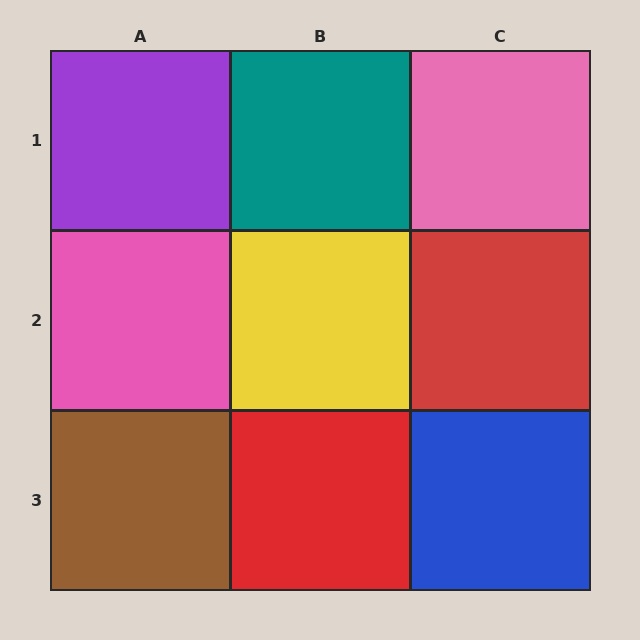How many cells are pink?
2 cells are pink.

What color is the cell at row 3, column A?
Brown.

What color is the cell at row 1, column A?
Purple.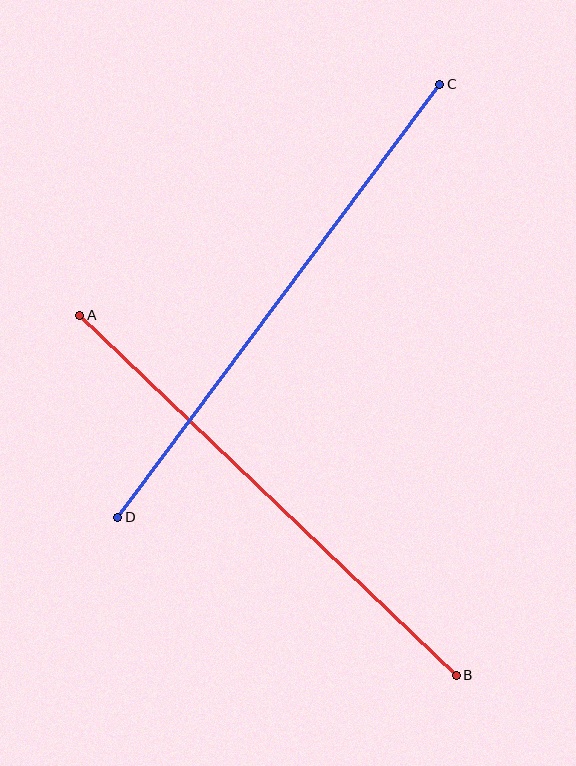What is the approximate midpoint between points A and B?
The midpoint is at approximately (268, 495) pixels.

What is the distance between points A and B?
The distance is approximately 521 pixels.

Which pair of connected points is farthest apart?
Points C and D are farthest apart.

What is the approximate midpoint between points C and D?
The midpoint is at approximately (279, 301) pixels.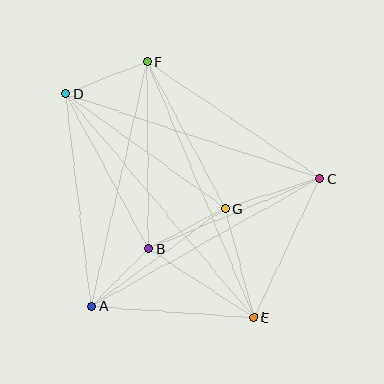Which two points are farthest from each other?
Points D and E are farthest from each other.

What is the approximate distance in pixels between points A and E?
The distance between A and E is approximately 162 pixels.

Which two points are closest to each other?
Points A and B are closest to each other.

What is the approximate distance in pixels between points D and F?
The distance between D and F is approximately 87 pixels.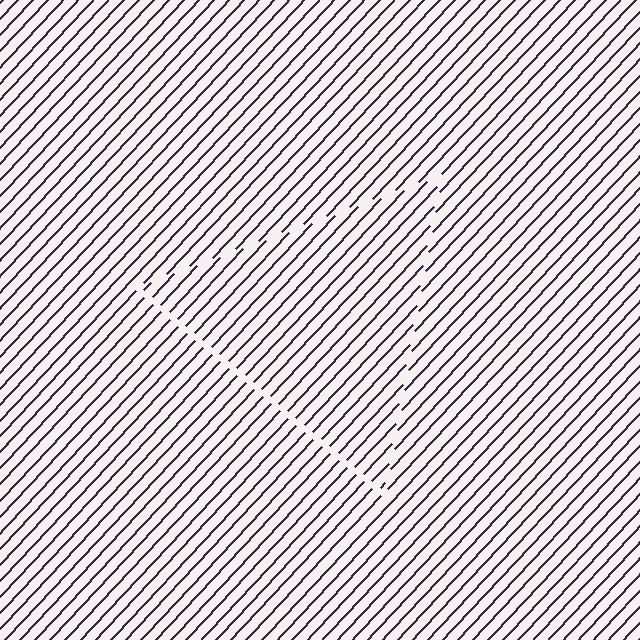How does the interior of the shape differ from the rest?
The interior of the shape contains the same grating, shifted by half a period — the contour is defined by the phase discontinuity where line-ends from the inner and outer gratings abut.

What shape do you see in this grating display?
An illusory triangle. The interior of the shape contains the same grating, shifted by half a period — the contour is defined by the phase discontinuity where line-ends from the inner and outer gratings abut.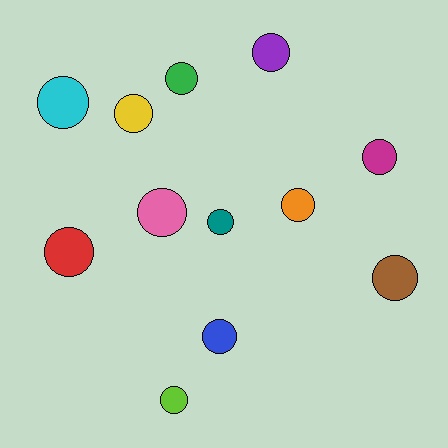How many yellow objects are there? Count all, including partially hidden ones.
There is 1 yellow object.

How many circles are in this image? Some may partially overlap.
There are 12 circles.